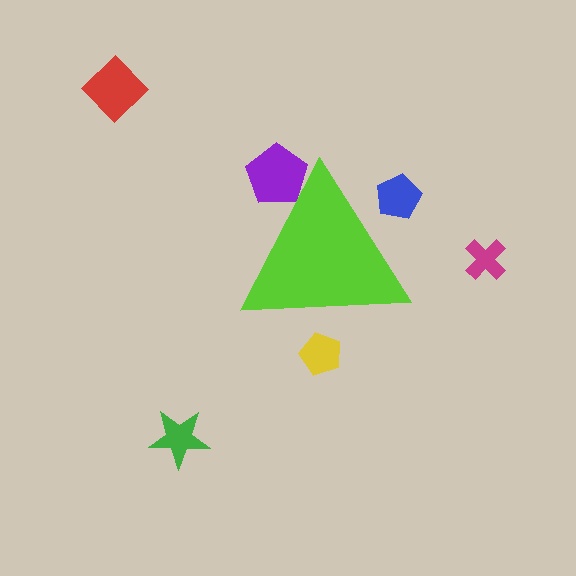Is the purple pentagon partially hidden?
Yes, the purple pentagon is partially hidden behind the lime triangle.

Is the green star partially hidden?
No, the green star is fully visible.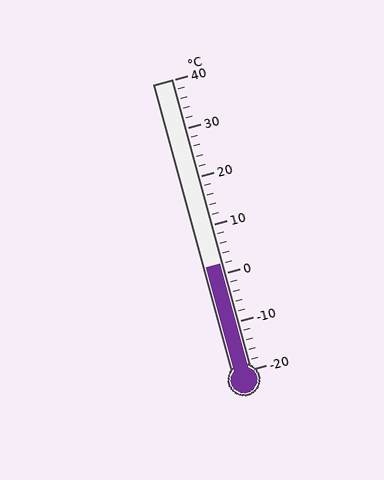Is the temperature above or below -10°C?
The temperature is above -10°C.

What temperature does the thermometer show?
The thermometer shows approximately 2°C.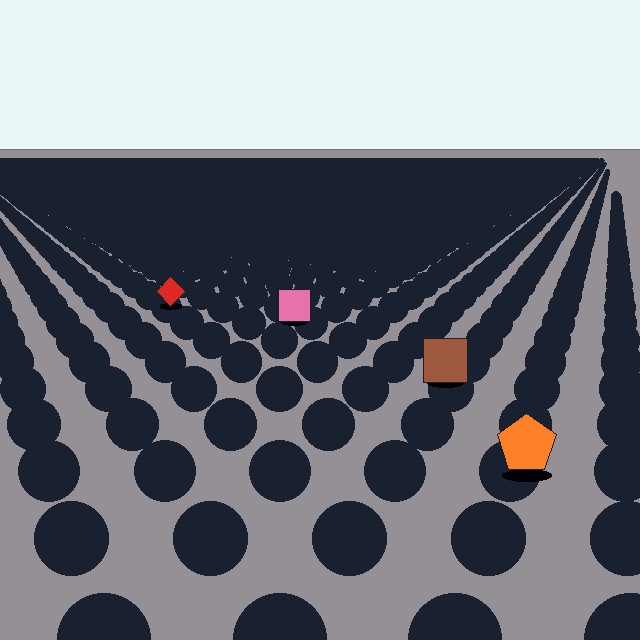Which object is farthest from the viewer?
The red diamond is farthest from the viewer. It appears smaller and the ground texture around it is denser.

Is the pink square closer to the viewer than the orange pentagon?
No. The orange pentagon is closer — you can tell from the texture gradient: the ground texture is coarser near it.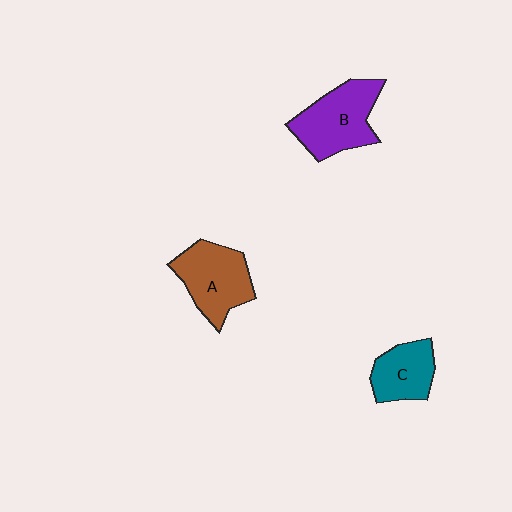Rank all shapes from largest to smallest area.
From largest to smallest: B (purple), A (brown), C (teal).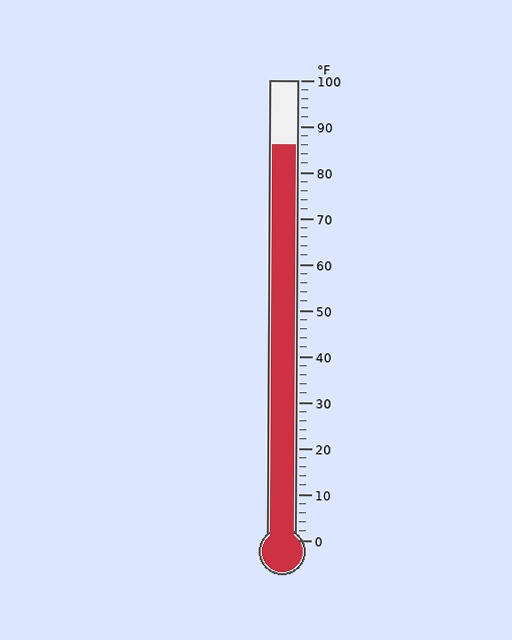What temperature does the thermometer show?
The thermometer shows approximately 86°F.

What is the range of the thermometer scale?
The thermometer scale ranges from 0°F to 100°F.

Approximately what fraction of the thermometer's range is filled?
The thermometer is filled to approximately 85% of its range.